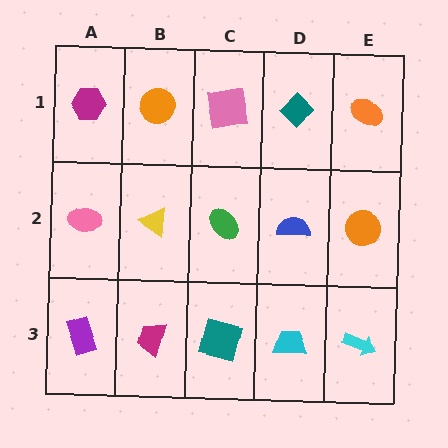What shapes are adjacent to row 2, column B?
An orange circle (row 1, column B), a magenta trapezoid (row 3, column B), a pink ellipse (row 2, column A), a green ellipse (row 2, column C).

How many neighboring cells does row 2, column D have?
4.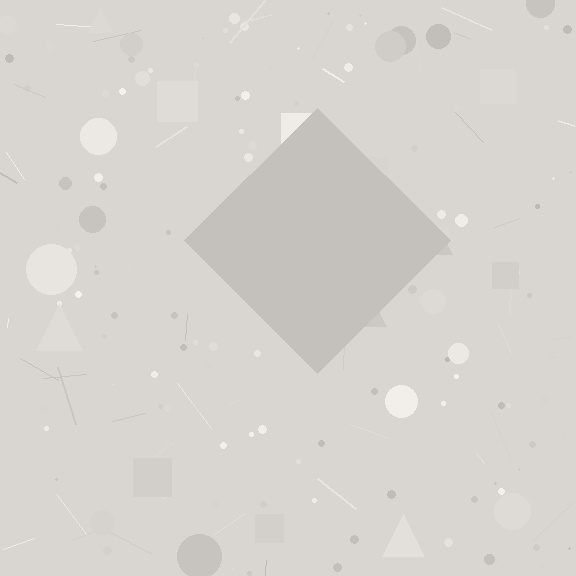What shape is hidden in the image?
A diamond is hidden in the image.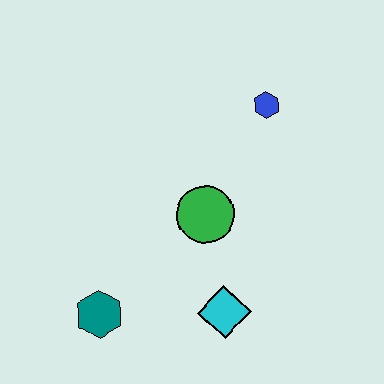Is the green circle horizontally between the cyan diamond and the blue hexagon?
No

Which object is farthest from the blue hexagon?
The teal hexagon is farthest from the blue hexagon.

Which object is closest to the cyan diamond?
The green circle is closest to the cyan diamond.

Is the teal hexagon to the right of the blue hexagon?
No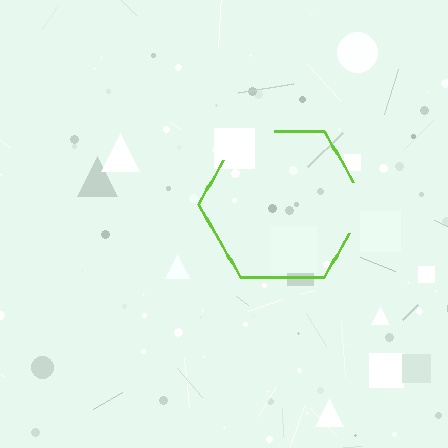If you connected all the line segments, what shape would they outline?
They would outline a hexagon.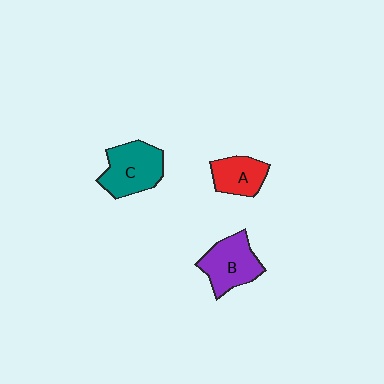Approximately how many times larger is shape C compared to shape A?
Approximately 1.5 times.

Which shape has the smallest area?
Shape A (red).